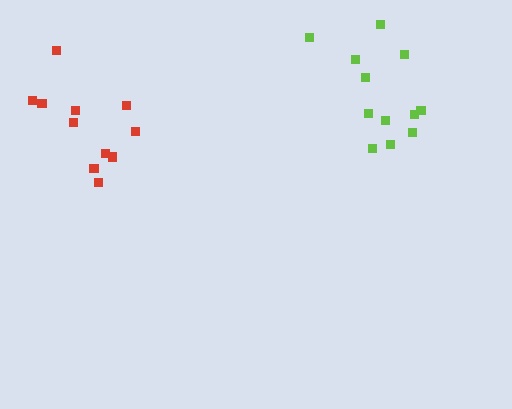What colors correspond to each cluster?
The clusters are colored: red, lime.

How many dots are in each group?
Group 1: 11 dots, Group 2: 12 dots (23 total).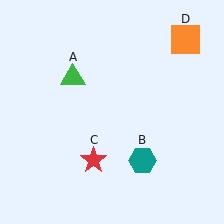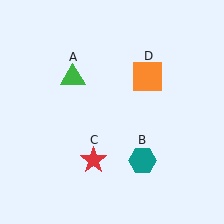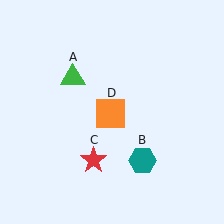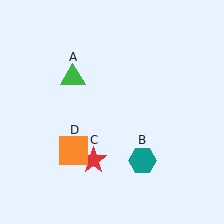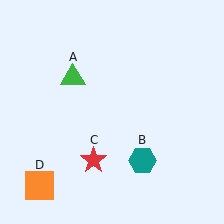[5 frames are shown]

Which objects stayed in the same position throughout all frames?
Green triangle (object A) and teal hexagon (object B) and red star (object C) remained stationary.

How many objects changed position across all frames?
1 object changed position: orange square (object D).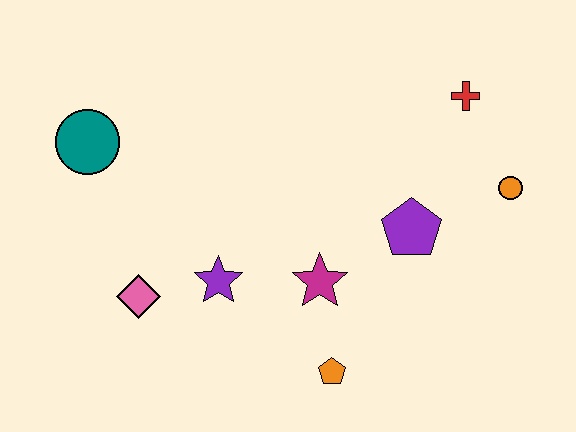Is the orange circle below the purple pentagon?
No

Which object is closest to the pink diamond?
The purple star is closest to the pink diamond.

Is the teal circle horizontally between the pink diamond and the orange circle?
No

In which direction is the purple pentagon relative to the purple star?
The purple pentagon is to the right of the purple star.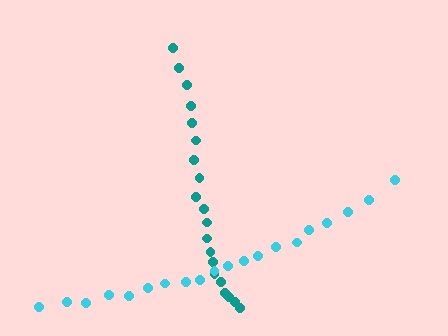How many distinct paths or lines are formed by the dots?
There are 2 distinct paths.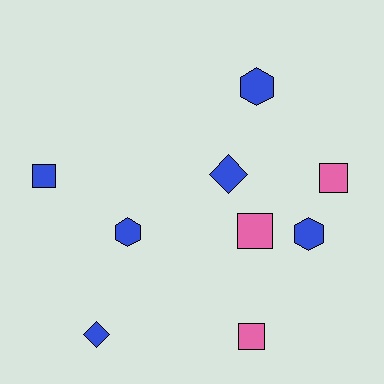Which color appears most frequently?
Blue, with 6 objects.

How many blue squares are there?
There is 1 blue square.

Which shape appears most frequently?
Square, with 4 objects.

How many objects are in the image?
There are 9 objects.